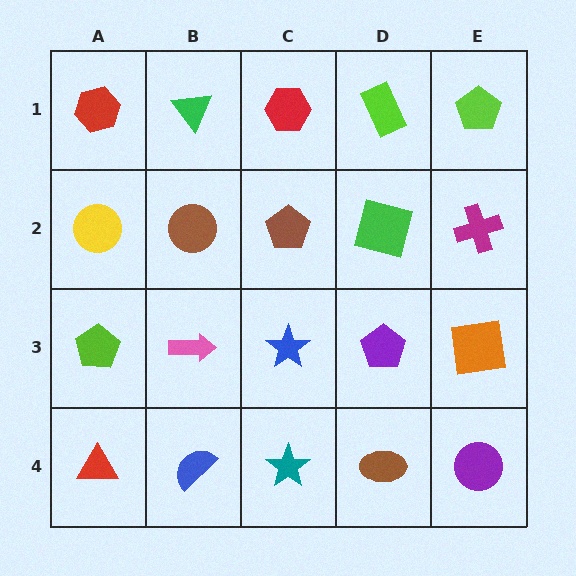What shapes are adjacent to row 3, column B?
A brown circle (row 2, column B), a blue semicircle (row 4, column B), a lime pentagon (row 3, column A), a blue star (row 3, column C).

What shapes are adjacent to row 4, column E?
An orange square (row 3, column E), a brown ellipse (row 4, column D).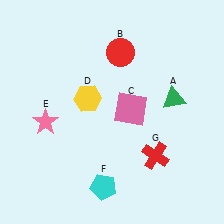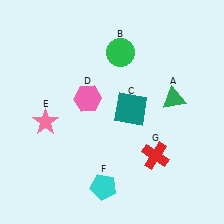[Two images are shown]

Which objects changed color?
B changed from red to green. C changed from pink to teal. D changed from yellow to pink.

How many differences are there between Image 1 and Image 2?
There are 3 differences between the two images.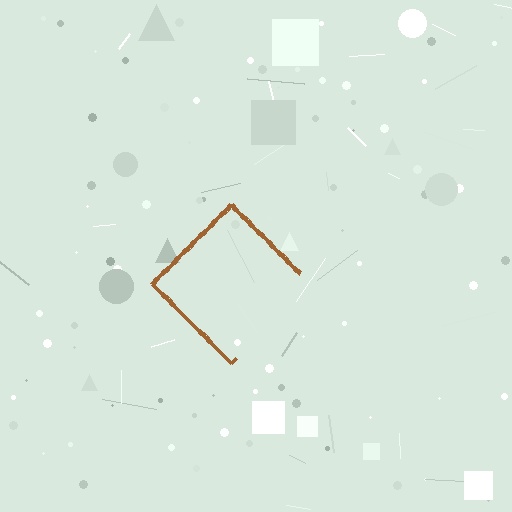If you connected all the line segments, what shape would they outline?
They would outline a diamond.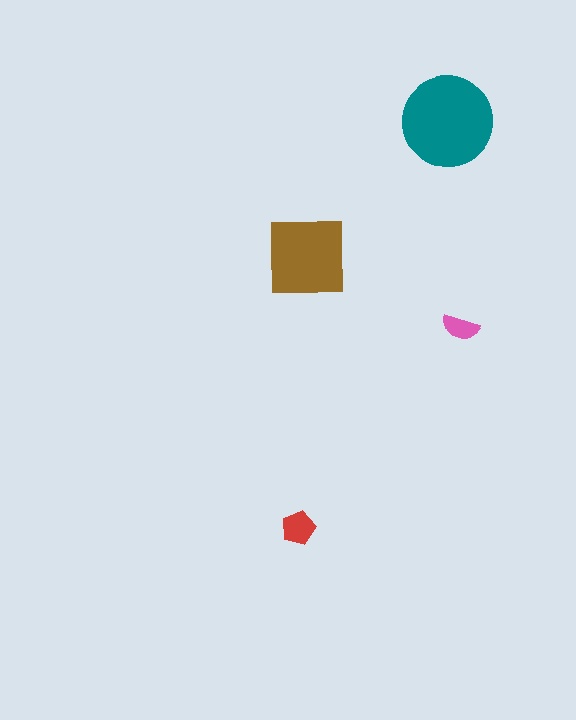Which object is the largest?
The teal circle.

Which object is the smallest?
The pink semicircle.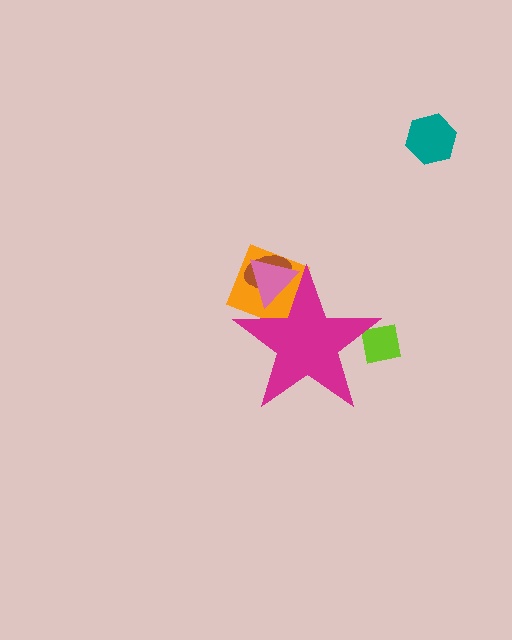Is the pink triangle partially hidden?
Yes, the pink triangle is partially hidden behind the magenta star.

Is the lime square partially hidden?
Yes, the lime square is partially hidden behind the magenta star.